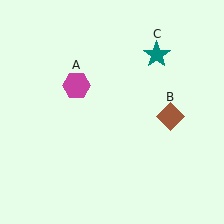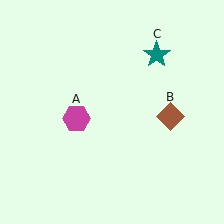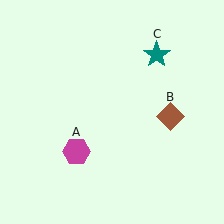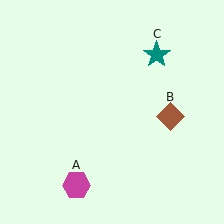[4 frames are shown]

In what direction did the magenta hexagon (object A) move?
The magenta hexagon (object A) moved down.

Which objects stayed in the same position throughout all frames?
Brown diamond (object B) and teal star (object C) remained stationary.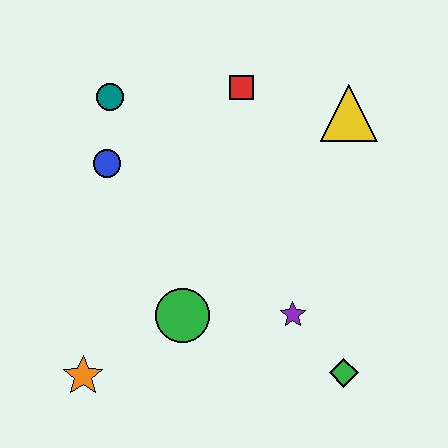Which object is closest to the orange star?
The green circle is closest to the orange star.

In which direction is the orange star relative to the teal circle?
The orange star is below the teal circle.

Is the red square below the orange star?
No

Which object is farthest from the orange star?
The yellow triangle is farthest from the orange star.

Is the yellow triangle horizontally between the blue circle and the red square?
No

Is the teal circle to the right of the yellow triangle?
No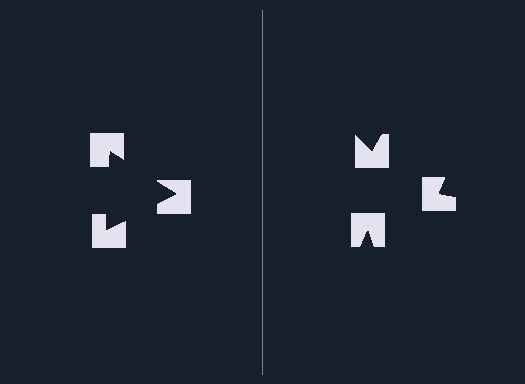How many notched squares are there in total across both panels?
6 — 3 on each side.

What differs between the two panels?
The notched squares are positioned identically on both sides; only the wedge orientations differ. On the left they align to a triangle; on the right they are misaligned.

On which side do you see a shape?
An illusory triangle appears on the left side. On the right side the wedge cuts are rotated, so no coherent shape forms.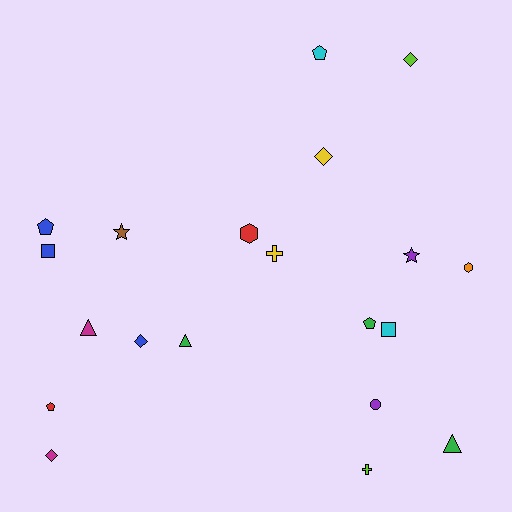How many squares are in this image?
There are 2 squares.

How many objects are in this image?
There are 20 objects.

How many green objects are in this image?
There are 3 green objects.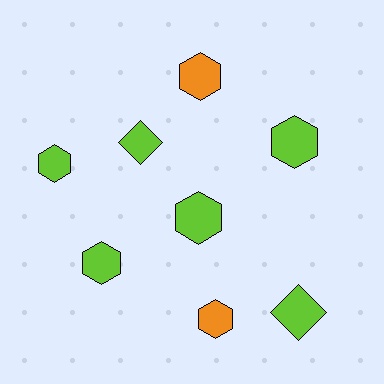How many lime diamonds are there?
There are 2 lime diamonds.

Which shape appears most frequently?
Hexagon, with 6 objects.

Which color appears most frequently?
Lime, with 6 objects.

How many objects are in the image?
There are 8 objects.